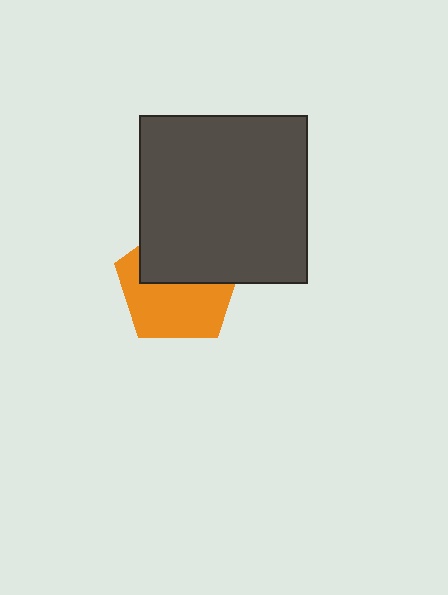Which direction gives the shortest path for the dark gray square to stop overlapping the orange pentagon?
Moving up gives the shortest separation.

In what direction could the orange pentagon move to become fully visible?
The orange pentagon could move down. That would shift it out from behind the dark gray square entirely.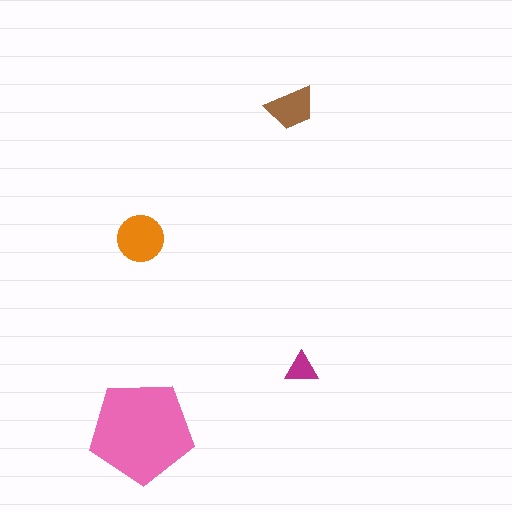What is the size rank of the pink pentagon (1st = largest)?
1st.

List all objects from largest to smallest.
The pink pentagon, the orange circle, the brown trapezoid, the magenta triangle.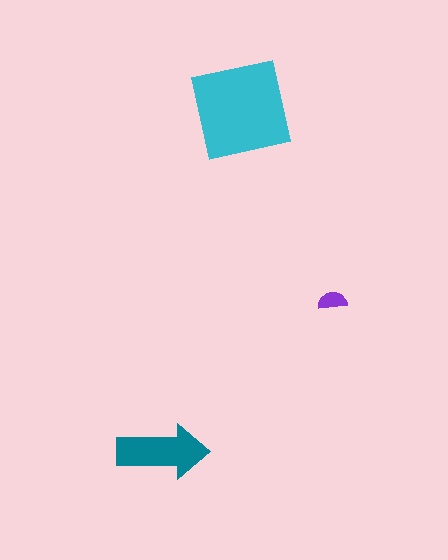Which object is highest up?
The cyan square is topmost.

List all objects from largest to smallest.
The cyan square, the teal arrow, the purple semicircle.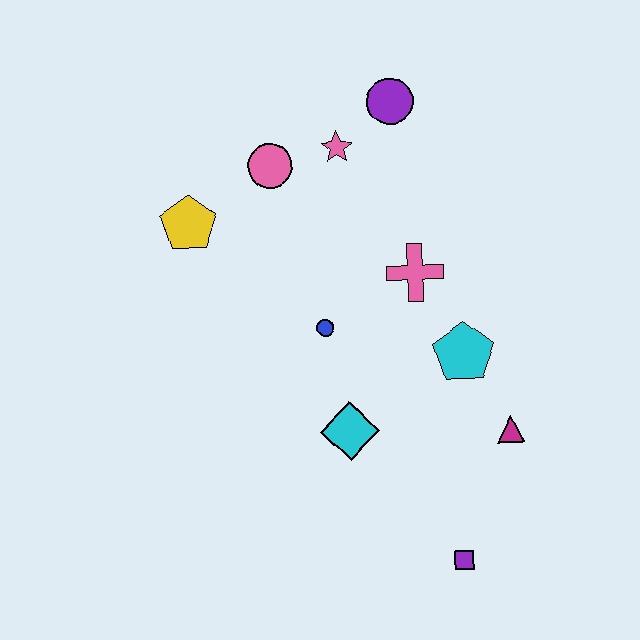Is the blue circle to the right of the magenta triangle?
No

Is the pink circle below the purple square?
No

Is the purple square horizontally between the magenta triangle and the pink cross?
Yes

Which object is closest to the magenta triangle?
The cyan pentagon is closest to the magenta triangle.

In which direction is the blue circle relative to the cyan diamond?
The blue circle is above the cyan diamond.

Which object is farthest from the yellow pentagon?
The purple square is farthest from the yellow pentagon.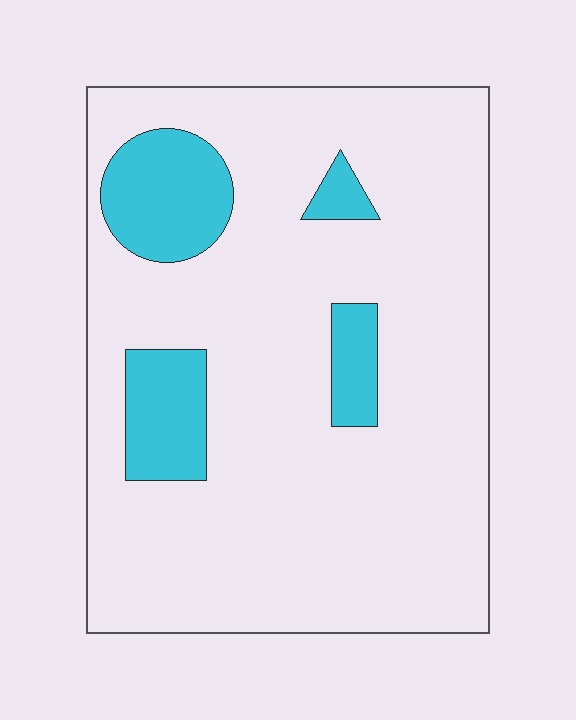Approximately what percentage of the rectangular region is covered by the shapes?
Approximately 15%.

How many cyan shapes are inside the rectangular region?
4.